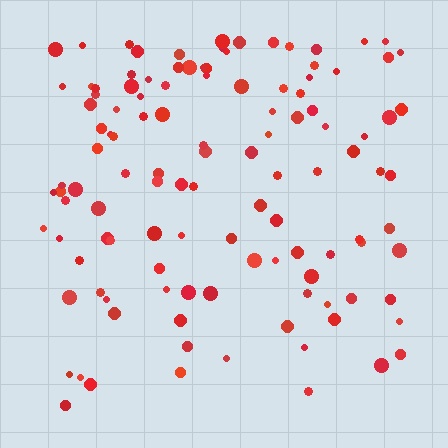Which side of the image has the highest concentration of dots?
The top.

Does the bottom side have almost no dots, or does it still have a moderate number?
Still a moderate number, just noticeably fewer than the top.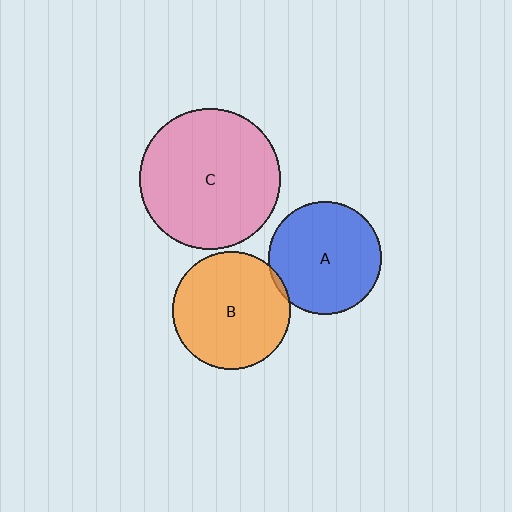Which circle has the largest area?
Circle C (pink).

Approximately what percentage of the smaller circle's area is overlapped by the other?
Approximately 5%.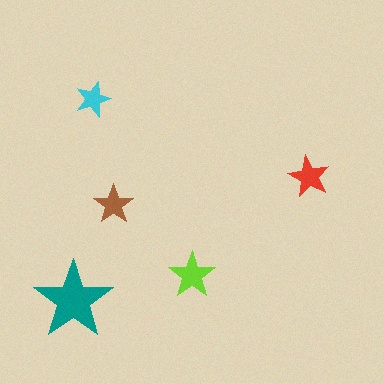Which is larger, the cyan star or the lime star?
The lime one.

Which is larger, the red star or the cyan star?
The red one.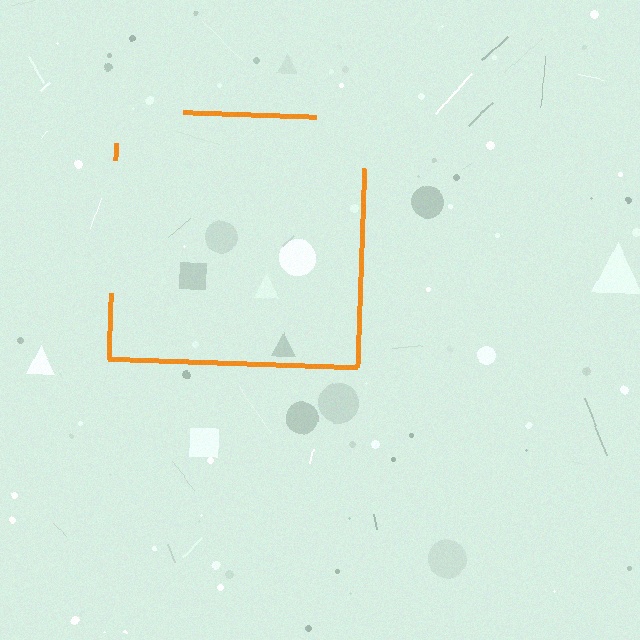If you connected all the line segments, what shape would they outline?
They would outline a square.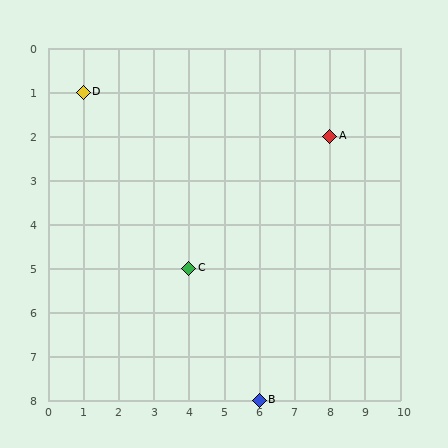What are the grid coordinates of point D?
Point D is at grid coordinates (1, 1).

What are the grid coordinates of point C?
Point C is at grid coordinates (4, 5).